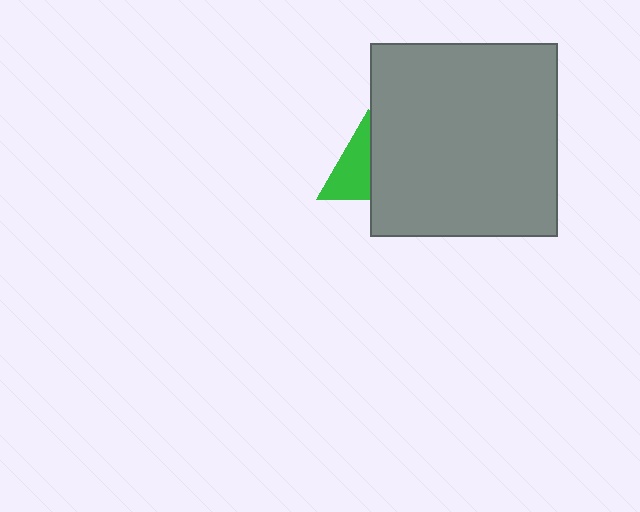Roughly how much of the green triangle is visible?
About half of it is visible (roughly 52%).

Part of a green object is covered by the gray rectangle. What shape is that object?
It is a triangle.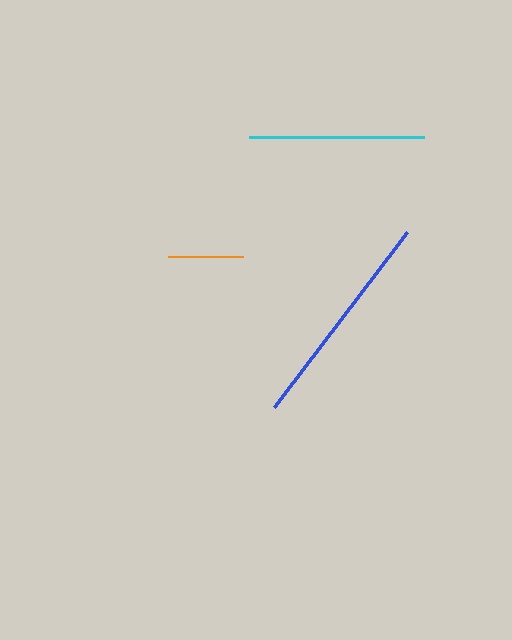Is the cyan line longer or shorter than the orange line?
The cyan line is longer than the orange line.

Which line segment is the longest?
The blue line is the longest at approximately 220 pixels.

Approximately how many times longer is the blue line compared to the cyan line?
The blue line is approximately 1.3 times the length of the cyan line.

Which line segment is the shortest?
The orange line is the shortest at approximately 75 pixels.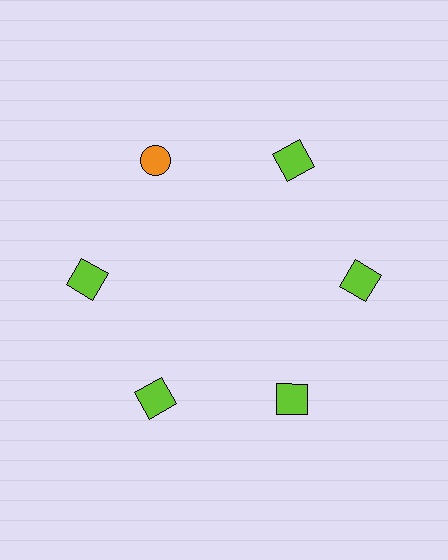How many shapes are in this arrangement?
There are 6 shapes arranged in a ring pattern.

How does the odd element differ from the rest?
It differs in both color (orange instead of lime) and shape (circle instead of square).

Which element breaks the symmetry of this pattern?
The orange circle at roughly the 11 o'clock position breaks the symmetry. All other shapes are lime squares.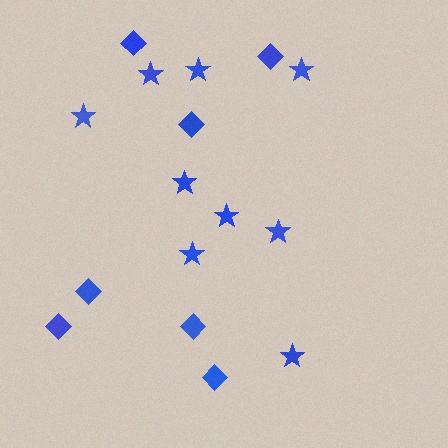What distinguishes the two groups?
There are 2 groups: one group of stars (9) and one group of diamonds (7).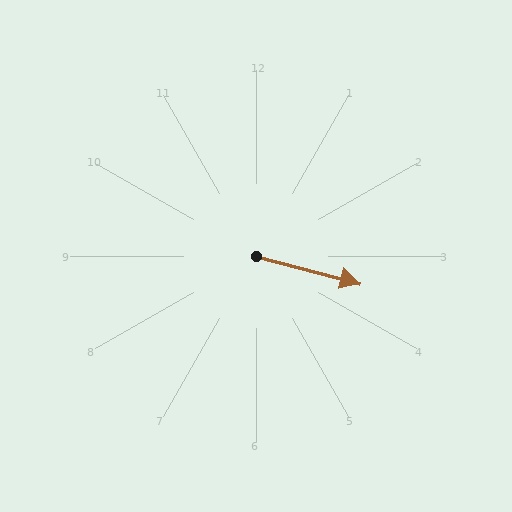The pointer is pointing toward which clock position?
Roughly 3 o'clock.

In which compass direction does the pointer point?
East.